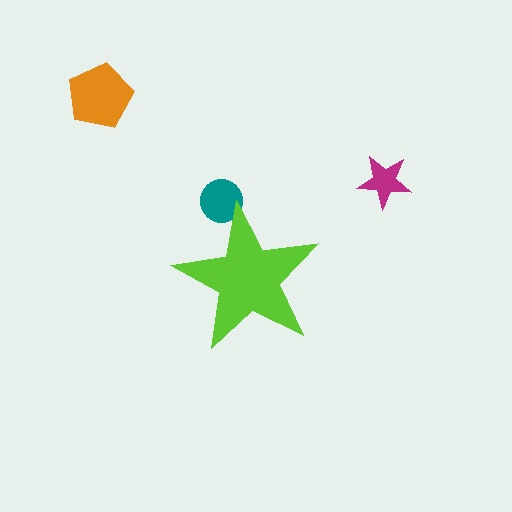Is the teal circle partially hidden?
Yes, the teal circle is partially hidden behind the lime star.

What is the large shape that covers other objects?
A lime star.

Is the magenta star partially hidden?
No, the magenta star is fully visible.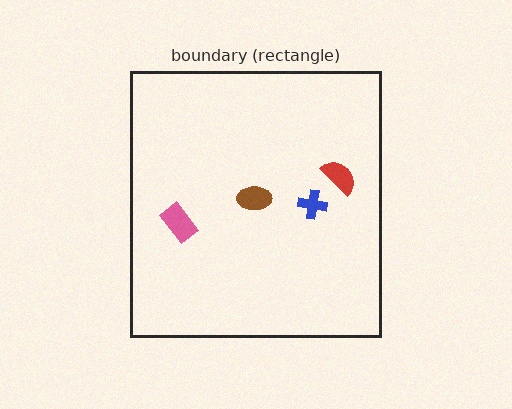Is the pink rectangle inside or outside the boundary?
Inside.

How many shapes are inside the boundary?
4 inside, 0 outside.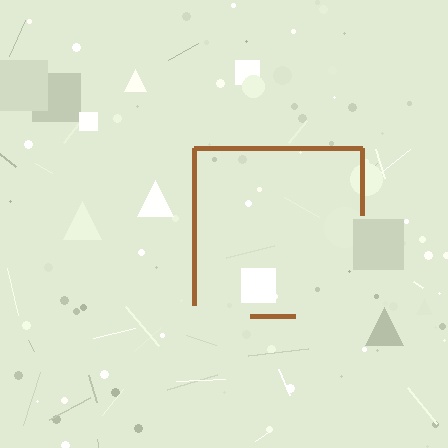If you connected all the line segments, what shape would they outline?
They would outline a square.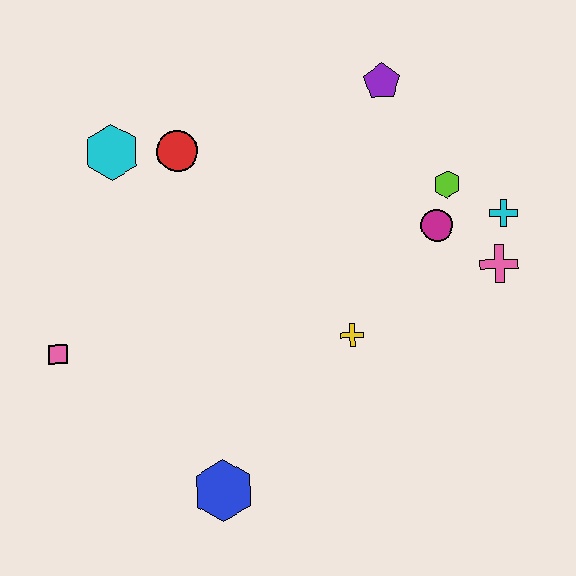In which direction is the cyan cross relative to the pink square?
The cyan cross is to the right of the pink square.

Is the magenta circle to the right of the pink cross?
No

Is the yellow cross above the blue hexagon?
Yes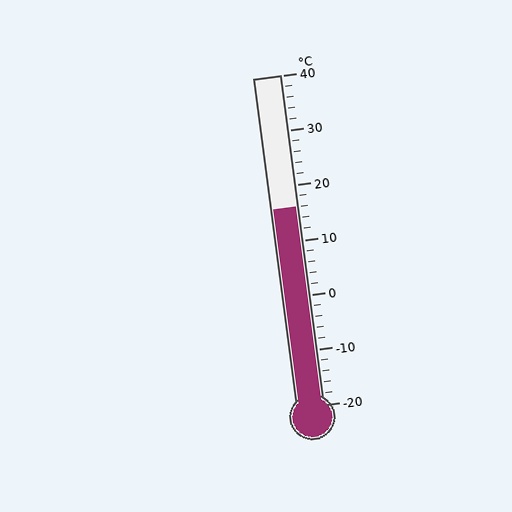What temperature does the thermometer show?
The thermometer shows approximately 16°C.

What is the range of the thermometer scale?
The thermometer scale ranges from -20°C to 40°C.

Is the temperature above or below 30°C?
The temperature is below 30°C.